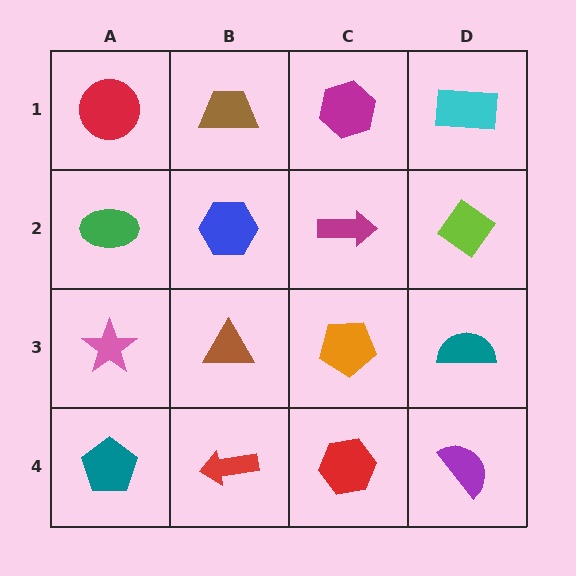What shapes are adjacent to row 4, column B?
A brown triangle (row 3, column B), a teal pentagon (row 4, column A), a red hexagon (row 4, column C).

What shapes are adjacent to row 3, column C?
A magenta arrow (row 2, column C), a red hexagon (row 4, column C), a brown triangle (row 3, column B), a teal semicircle (row 3, column D).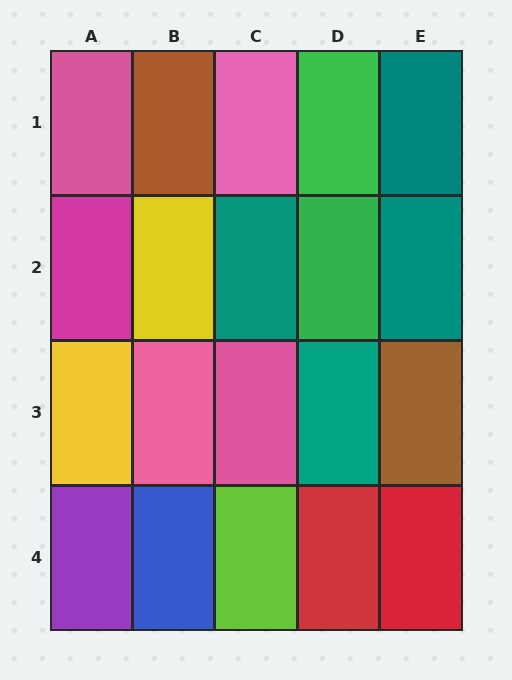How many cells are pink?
4 cells are pink.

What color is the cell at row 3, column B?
Pink.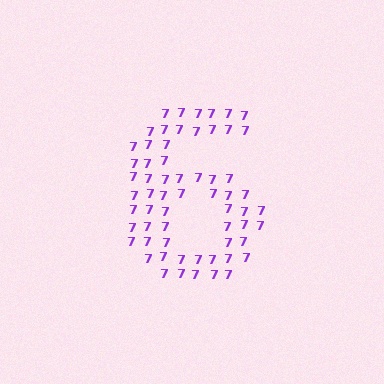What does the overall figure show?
The overall figure shows the digit 6.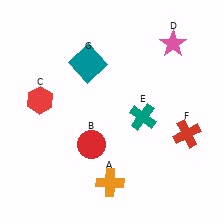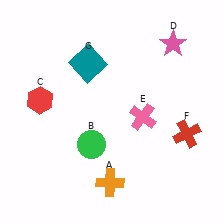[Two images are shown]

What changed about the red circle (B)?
In Image 1, B is red. In Image 2, it changed to green.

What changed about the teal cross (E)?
In Image 1, E is teal. In Image 2, it changed to pink.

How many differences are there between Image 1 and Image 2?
There are 2 differences between the two images.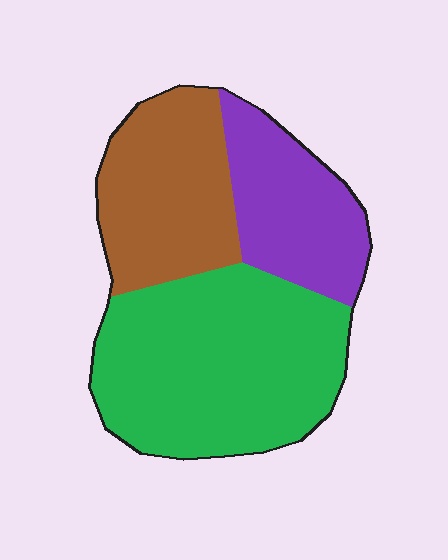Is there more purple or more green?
Green.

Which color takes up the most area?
Green, at roughly 50%.